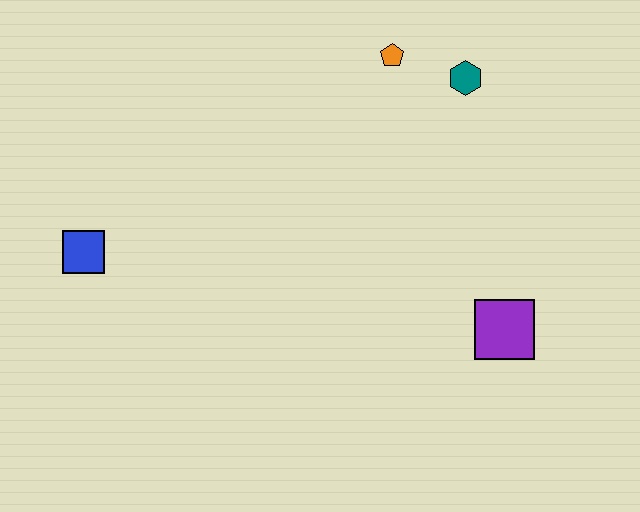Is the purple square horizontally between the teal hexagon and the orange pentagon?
No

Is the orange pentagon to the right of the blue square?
Yes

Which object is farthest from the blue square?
The purple square is farthest from the blue square.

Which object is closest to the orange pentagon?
The teal hexagon is closest to the orange pentagon.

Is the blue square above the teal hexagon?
No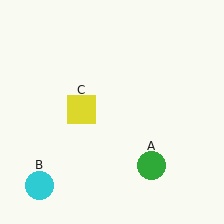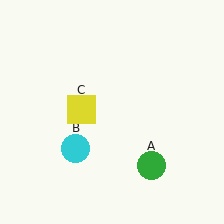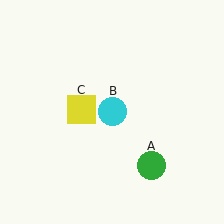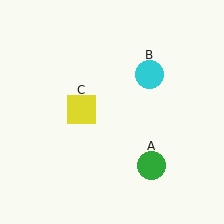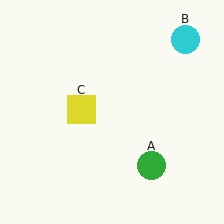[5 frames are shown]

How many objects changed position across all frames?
1 object changed position: cyan circle (object B).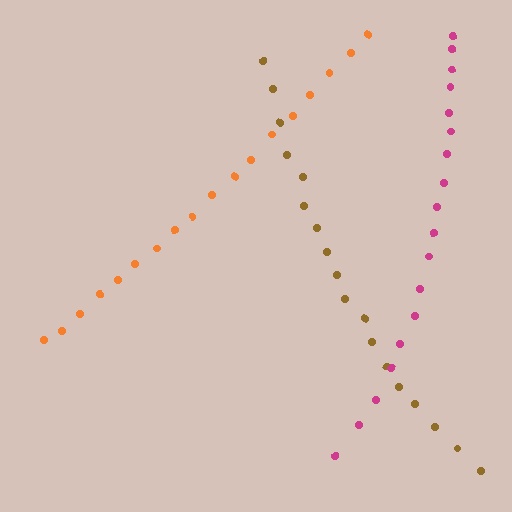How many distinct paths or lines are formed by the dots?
There are 3 distinct paths.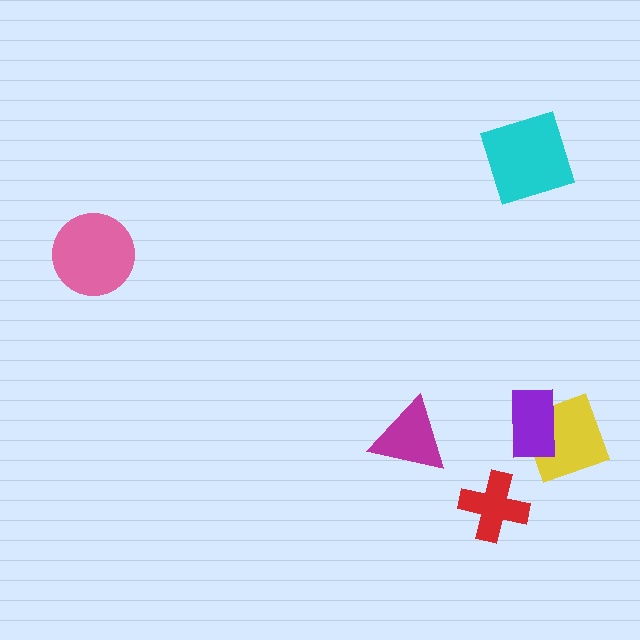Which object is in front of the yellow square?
The purple rectangle is in front of the yellow square.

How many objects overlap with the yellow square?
1 object overlaps with the yellow square.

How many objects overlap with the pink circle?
0 objects overlap with the pink circle.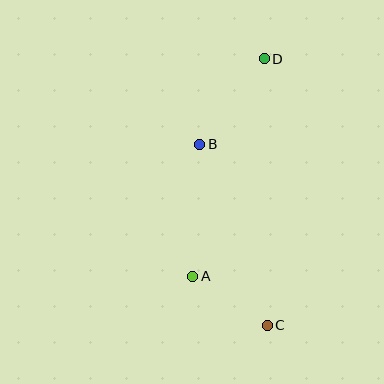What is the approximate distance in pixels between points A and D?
The distance between A and D is approximately 229 pixels.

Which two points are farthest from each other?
Points C and D are farthest from each other.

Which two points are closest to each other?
Points A and C are closest to each other.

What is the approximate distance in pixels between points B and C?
The distance between B and C is approximately 193 pixels.